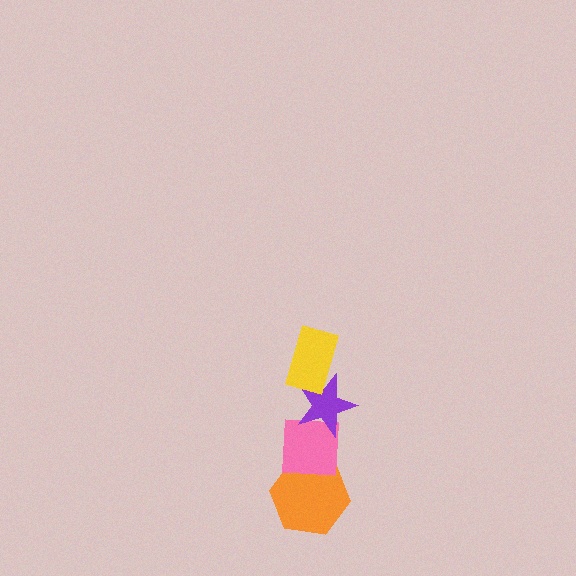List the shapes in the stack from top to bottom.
From top to bottom: the yellow rectangle, the purple star, the pink square, the orange hexagon.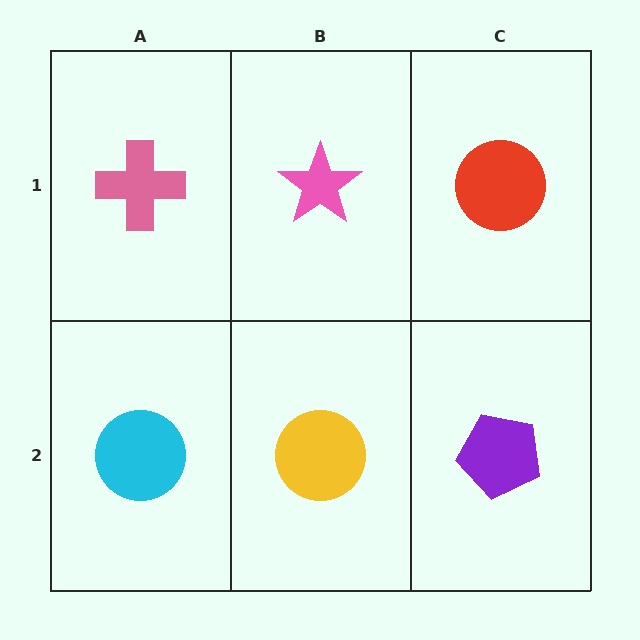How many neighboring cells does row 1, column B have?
3.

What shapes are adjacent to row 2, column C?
A red circle (row 1, column C), a yellow circle (row 2, column B).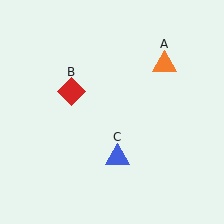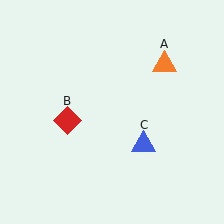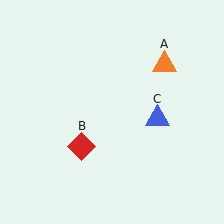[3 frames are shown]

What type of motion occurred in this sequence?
The red diamond (object B), blue triangle (object C) rotated counterclockwise around the center of the scene.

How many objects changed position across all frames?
2 objects changed position: red diamond (object B), blue triangle (object C).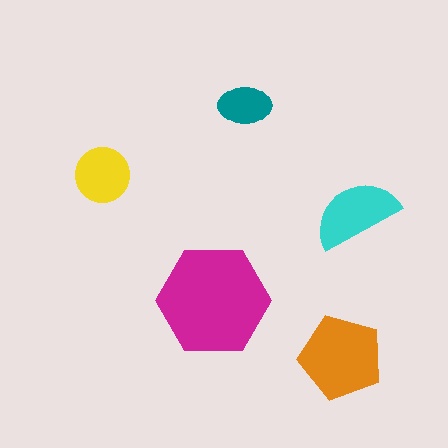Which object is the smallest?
The teal ellipse.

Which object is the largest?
The magenta hexagon.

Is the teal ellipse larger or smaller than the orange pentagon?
Smaller.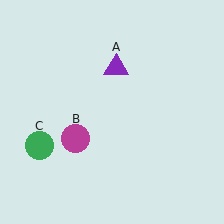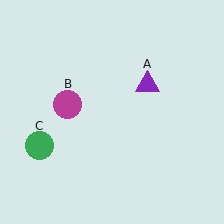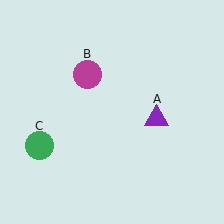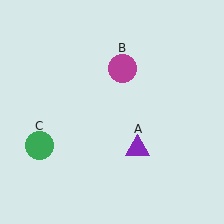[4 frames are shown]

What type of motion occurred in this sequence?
The purple triangle (object A), magenta circle (object B) rotated clockwise around the center of the scene.